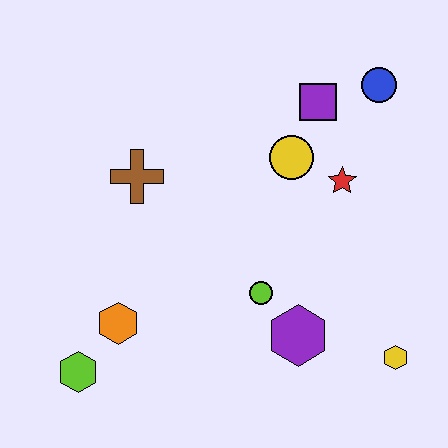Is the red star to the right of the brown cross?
Yes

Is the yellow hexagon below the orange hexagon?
Yes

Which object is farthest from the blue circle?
The lime hexagon is farthest from the blue circle.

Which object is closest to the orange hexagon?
The lime hexagon is closest to the orange hexagon.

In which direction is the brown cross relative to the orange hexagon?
The brown cross is above the orange hexagon.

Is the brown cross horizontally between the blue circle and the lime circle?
No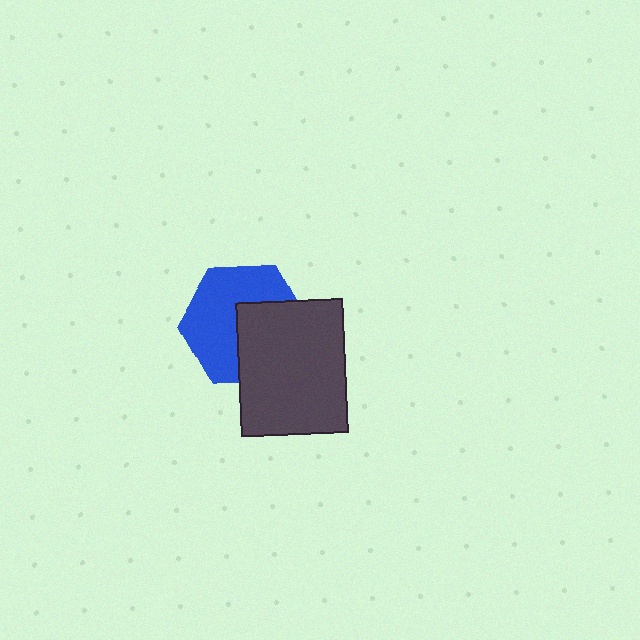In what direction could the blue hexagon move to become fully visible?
The blue hexagon could move toward the upper-left. That would shift it out from behind the dark gray rectangle entirely.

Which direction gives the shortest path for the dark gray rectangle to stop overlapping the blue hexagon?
Moving toward the lower-right gives the shortest separation.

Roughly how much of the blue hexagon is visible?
About half of it is visible (roughly 58%).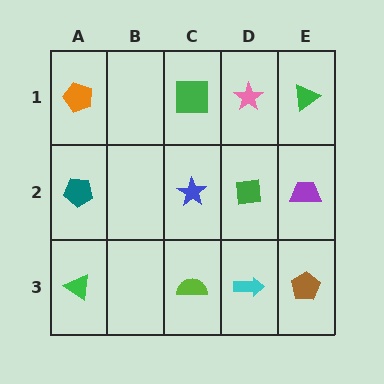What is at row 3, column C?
A lime semicircle.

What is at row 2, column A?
A teal pentagon.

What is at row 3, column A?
A green triangle.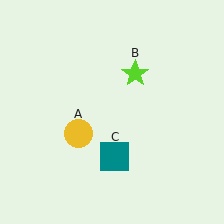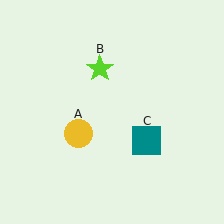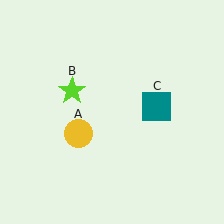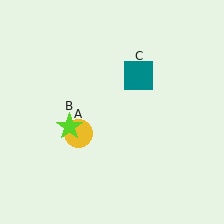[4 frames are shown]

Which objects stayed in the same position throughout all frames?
Yellow circle (object A) remained stationary.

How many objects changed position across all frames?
2 objects changed position: lime star (object B), teal square (object C).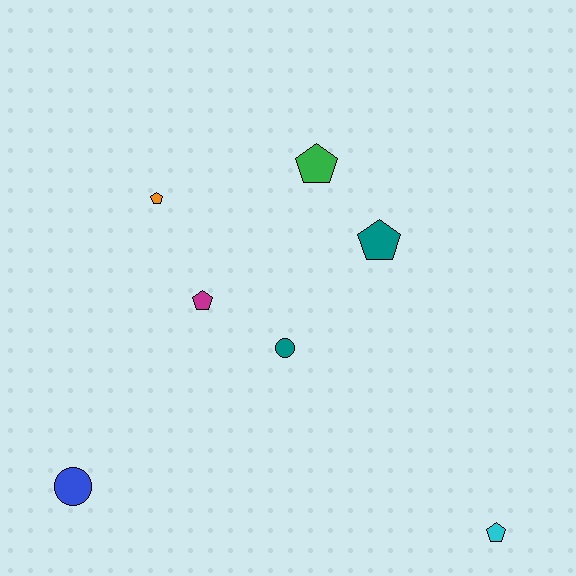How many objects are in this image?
There are 7 objects.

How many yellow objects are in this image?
There are no yellow objects.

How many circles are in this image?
There are 2 circles.